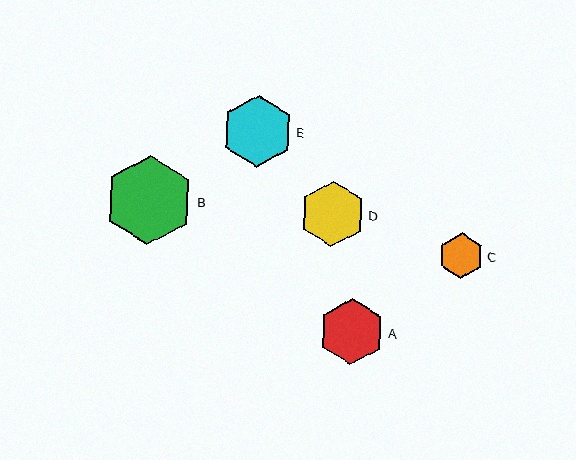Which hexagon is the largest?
Hexagon B is the largest with a size of approximately 89 pixels.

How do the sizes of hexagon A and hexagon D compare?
Hexagon A and hexagon D are approximately the same size.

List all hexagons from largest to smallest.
From largest to smallest: B, E, A, D, C.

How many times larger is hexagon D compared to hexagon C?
Hexagon D is approximately 1.4 times the size of hexagon C.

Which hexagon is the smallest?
Hexagon C is the smallest with a size of approximately 46 pixels.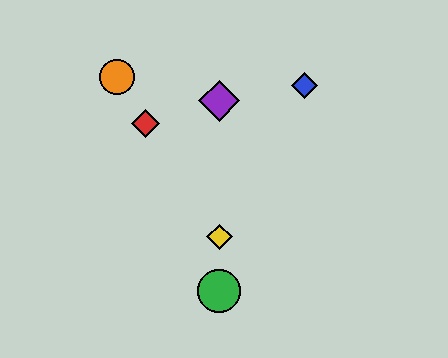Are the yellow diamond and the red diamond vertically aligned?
No, the yellow diamond is at x≈219 and the red diamond is at x≈146.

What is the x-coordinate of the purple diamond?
The purple diamond is at x≈219.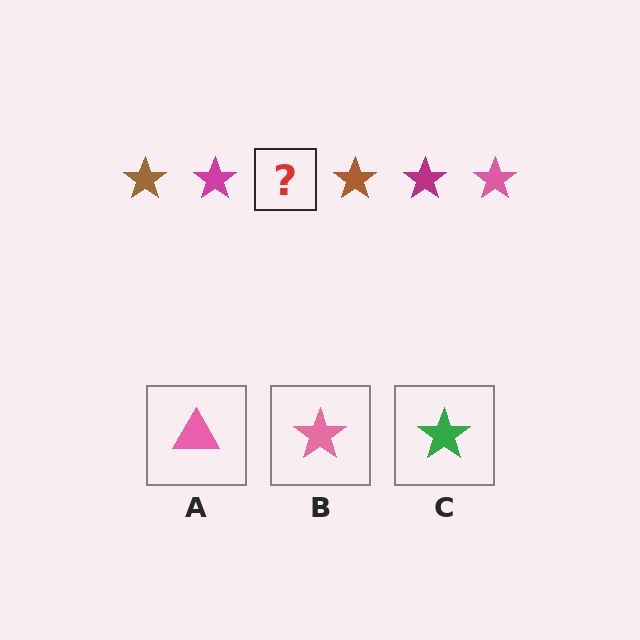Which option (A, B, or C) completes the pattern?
B.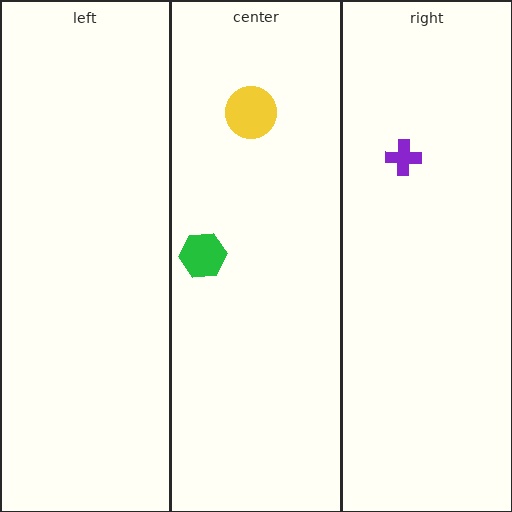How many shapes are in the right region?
1.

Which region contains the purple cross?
The right region.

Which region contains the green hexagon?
The center region.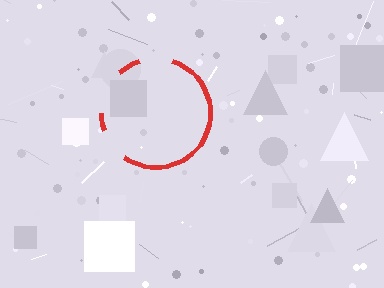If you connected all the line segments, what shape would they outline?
They would outline a circle.